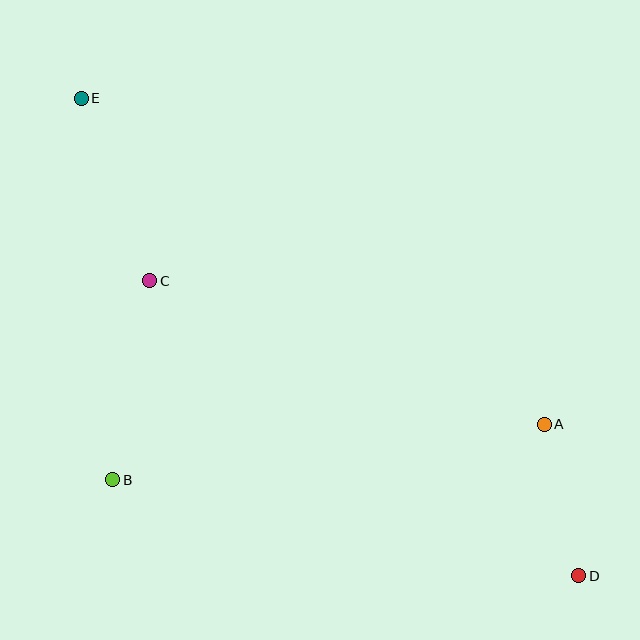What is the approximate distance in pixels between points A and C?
The distance between A and C is approximately 420 pixels.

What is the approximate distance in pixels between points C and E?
The distance between C and E is approximately 195 pixels.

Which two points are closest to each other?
Points A and D are closest to each other.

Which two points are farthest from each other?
Points D and E are farthest from each other.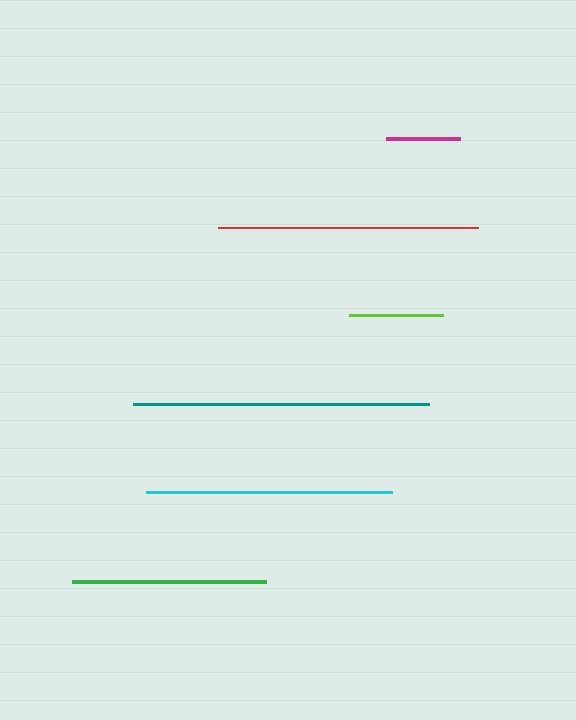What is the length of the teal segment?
The teal segment is approximately 296 pixels long.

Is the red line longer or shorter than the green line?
The red line is longer than the green line.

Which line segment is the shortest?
The magenta line is the shortest at approximately 73 pixels.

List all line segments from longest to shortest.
From longest to shortest: teal, red, cyan, green, lime, magenta.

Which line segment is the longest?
The teal line is the longest at approximately 296 pixels.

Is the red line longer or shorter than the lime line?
The red line is longer than the lime line.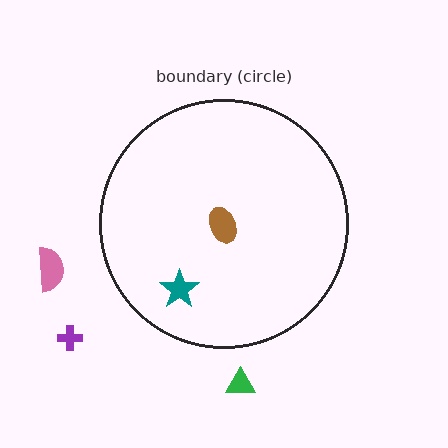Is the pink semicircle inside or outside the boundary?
Outside.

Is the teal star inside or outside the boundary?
Inside.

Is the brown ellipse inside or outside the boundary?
Inside.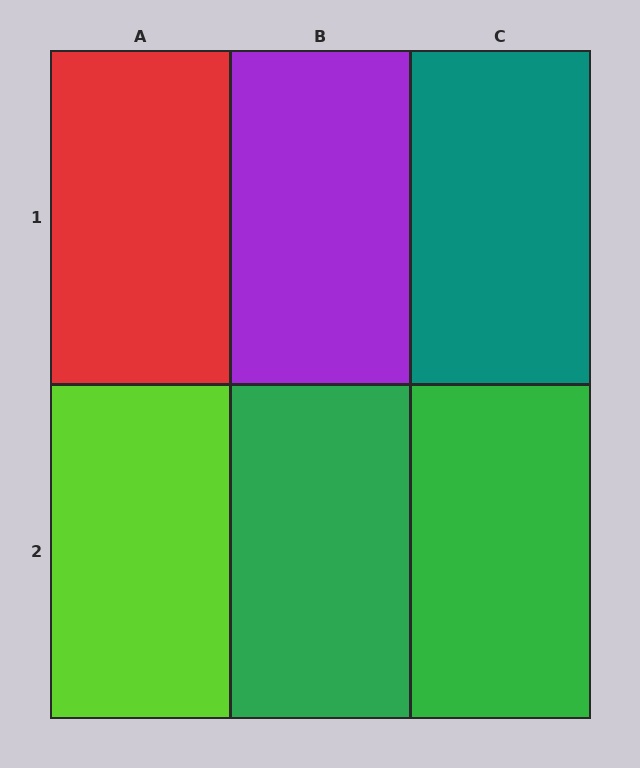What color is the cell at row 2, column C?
Green.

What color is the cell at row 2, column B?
Green.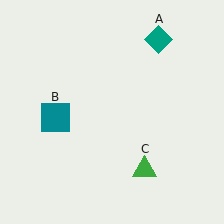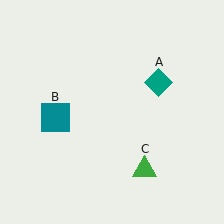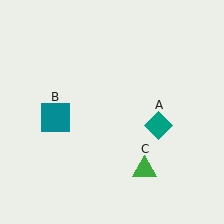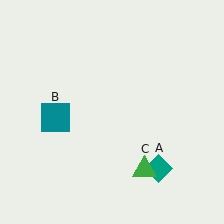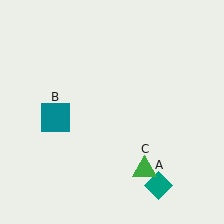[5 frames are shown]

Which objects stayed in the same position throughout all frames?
Teal square (object B) and green triangle (object C) remained stationary.